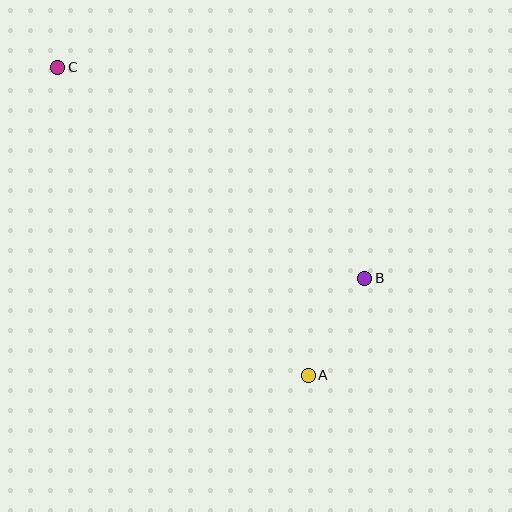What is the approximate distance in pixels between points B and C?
The distance between B and C is approximately 372 pixels.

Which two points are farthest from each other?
Points A and C are farthest from each other.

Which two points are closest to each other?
Points A and B are closest to each other.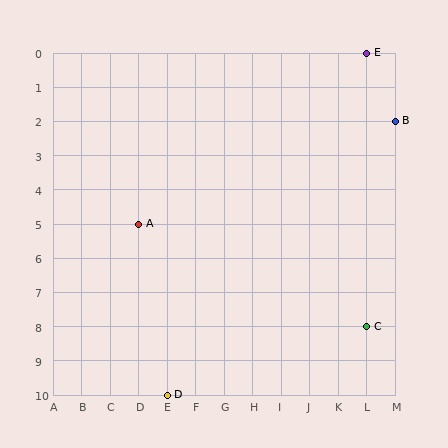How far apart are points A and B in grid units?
Points A and B are 9 columns and 3 rows apart (about 9.5 grid units diagonally).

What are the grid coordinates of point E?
Point E is at grid coordinates (L, 0).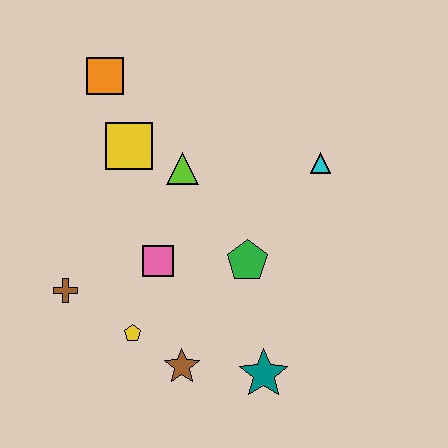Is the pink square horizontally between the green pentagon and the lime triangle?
No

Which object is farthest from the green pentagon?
The orange square is farthest from the green pentagon.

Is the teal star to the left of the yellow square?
No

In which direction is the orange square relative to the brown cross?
The orange square is above the brown cross.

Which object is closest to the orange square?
The yellow square is closest to the orange square.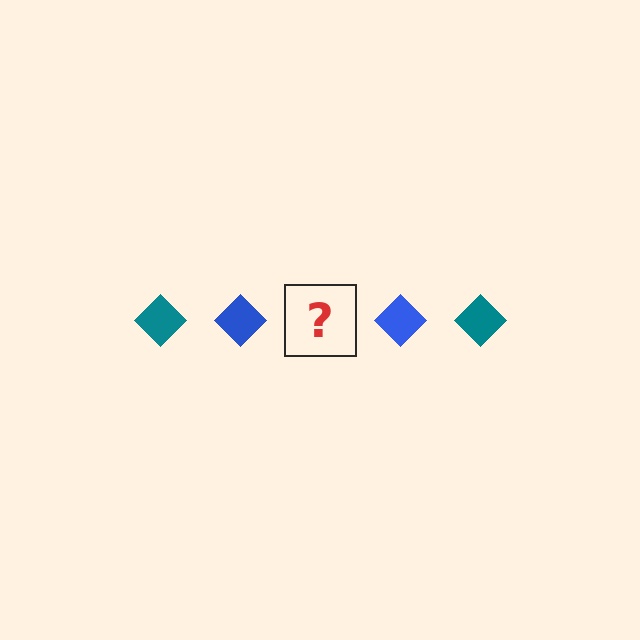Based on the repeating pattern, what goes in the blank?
The blank should be a teal diamond.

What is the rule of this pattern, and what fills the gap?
The rule is that the pattern cycles through teal, blue diamonds. The gap should be filled with a teal diamond.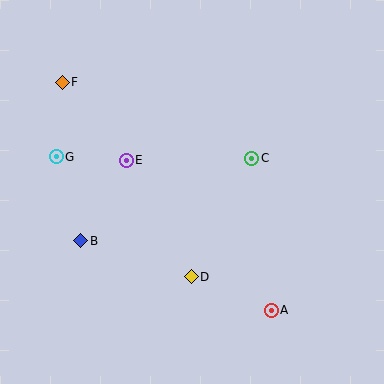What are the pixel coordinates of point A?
Point A is at (271, 310).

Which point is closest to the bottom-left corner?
Point B is closest to the bottom-left corner.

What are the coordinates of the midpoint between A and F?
The midpoint between A and F is at (167, 196).